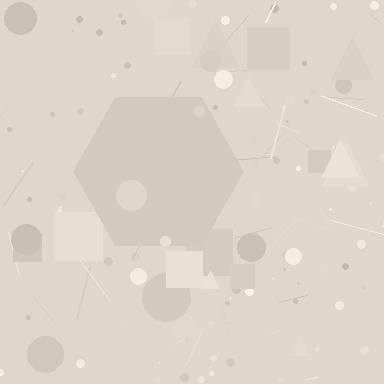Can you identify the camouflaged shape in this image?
The camouflaged shape is a hexagon.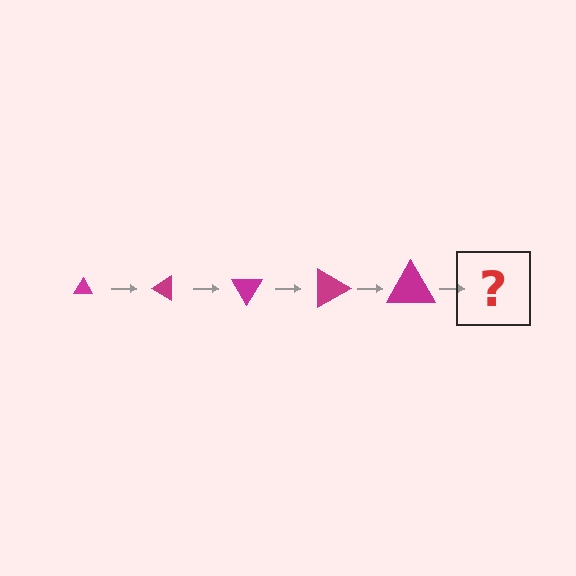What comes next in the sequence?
The next element should be a triangle, larger than the previous one and rotated 150 degrees from the start.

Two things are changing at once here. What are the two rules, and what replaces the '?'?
The two rules are that the triangle grows larger each step and it rotates 30 degrees each step. The '?' should be a triangle, larger than the previous one and rotated 150 degrees from the start.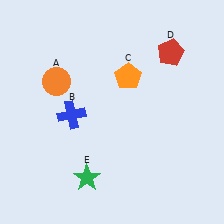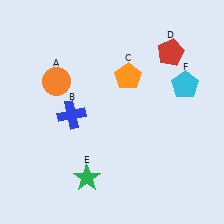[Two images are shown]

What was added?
A cyan pentagon (F) was added in Image 2.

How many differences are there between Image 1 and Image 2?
There is 1 difference between the two images.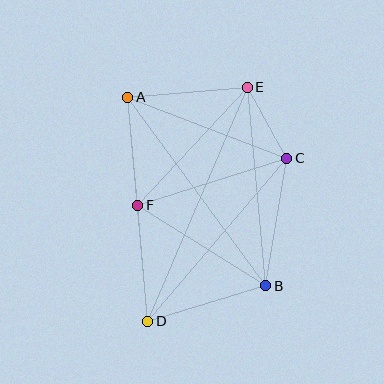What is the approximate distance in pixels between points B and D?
The distance between B and D is approximately 124 pixels.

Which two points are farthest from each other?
Points D and E are farthest from each other.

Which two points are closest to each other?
Points C and E are closest to each other.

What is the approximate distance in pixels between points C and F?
The distance between C and F is approximately 156 pixels.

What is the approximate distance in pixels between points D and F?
The distance between D and F is approximately 117 pixels.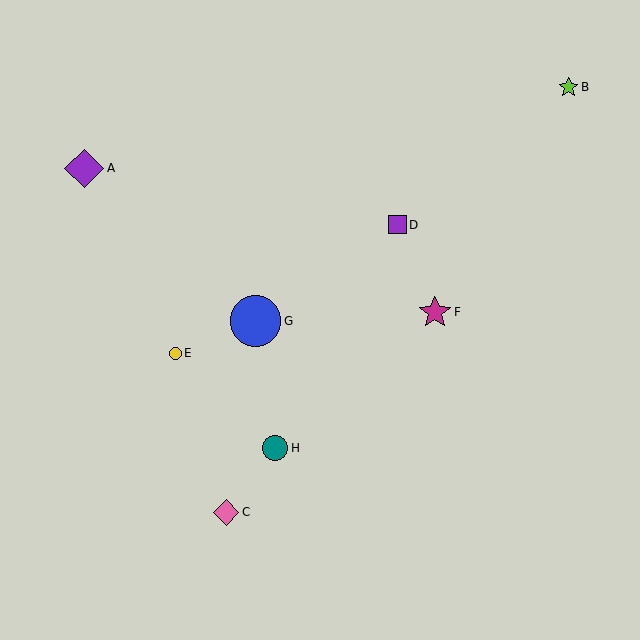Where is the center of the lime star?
The center of the lime star is at (568, 87).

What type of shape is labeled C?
Shape C is a pink diamond.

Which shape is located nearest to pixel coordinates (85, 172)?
The purple diamond (labeled A) at (84, 169) is nearest to that location.